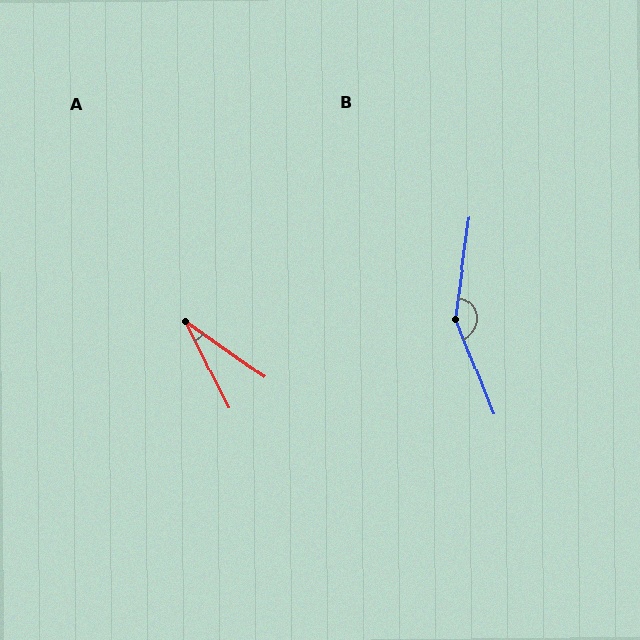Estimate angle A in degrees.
Approximately 29 degrees.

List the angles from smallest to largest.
A (29°), B (150°).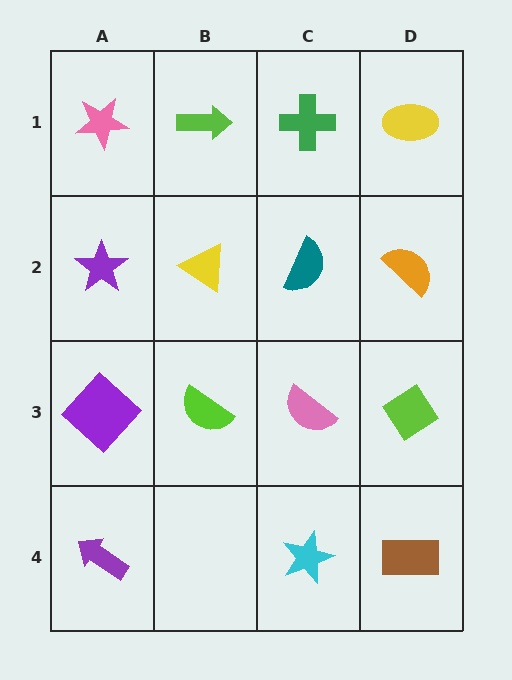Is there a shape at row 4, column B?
No, that cell is empty.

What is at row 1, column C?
A green cross.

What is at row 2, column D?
An orange semicircle.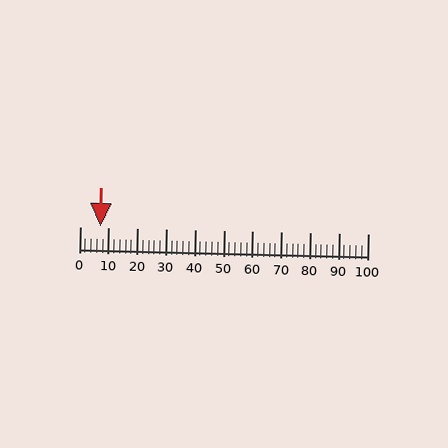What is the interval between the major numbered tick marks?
The major tick marks are spaced 10 units apart.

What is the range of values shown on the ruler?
The ruler shows values from 0 to 100.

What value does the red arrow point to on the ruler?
The red arrow points to approximately 7.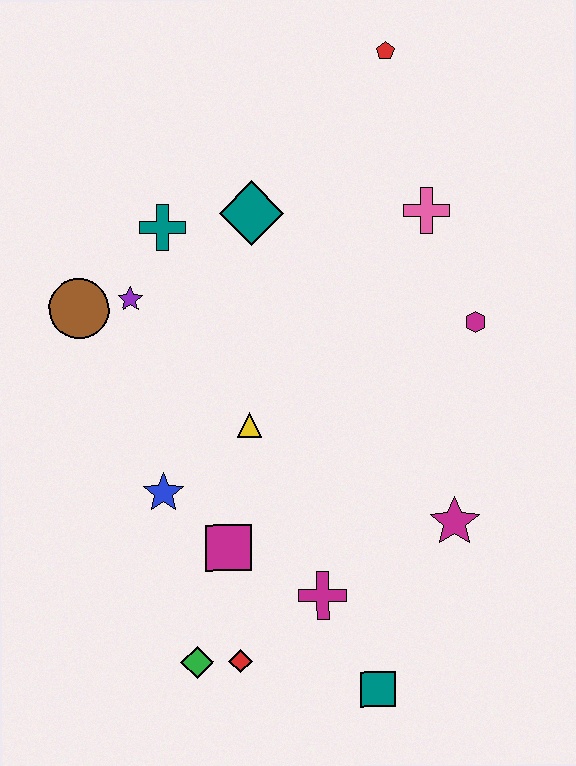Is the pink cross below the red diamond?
No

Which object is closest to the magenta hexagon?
The pink cross is closest to the magenta hexagon.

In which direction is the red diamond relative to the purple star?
The red diamond is below the purple star.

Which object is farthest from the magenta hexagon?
The green diamond is farthest from the magenta hexagon.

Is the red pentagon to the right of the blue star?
Yes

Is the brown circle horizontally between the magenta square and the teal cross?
No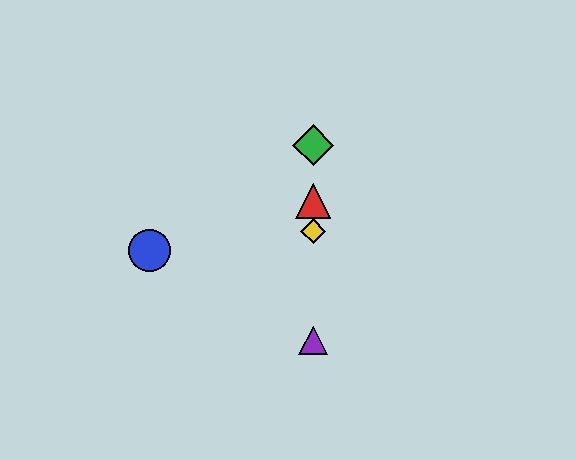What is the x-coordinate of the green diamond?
The green diamond is at x≈313.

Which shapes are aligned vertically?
The red triangle, the green diamond, the yellow diamond, the purple triangle are aligned vertically.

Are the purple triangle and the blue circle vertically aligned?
No, the purple triangle is at x≈313 and the blue circle is at x≈149.